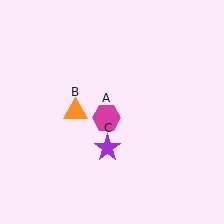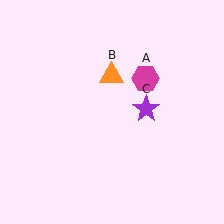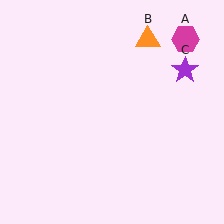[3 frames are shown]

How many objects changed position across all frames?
3 objects changed position: magenta hexagon (object A), orange triangle (object B), purple star (object C).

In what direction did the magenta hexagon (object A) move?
The magenta hexagon (object A) moved up and to the right.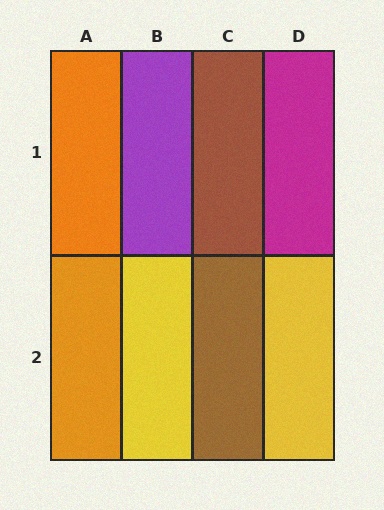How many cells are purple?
1 cell is purple.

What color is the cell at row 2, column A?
Orange.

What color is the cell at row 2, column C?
Brown.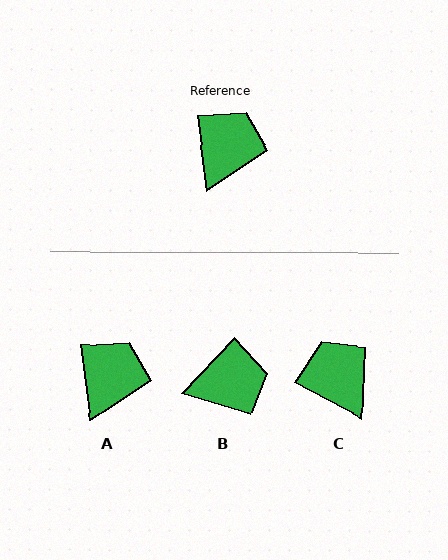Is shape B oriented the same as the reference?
No, it is off by about 51 degrees.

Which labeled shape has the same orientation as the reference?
A.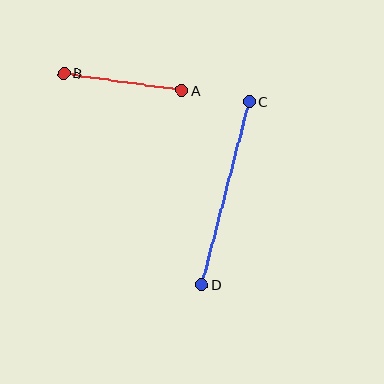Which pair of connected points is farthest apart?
Points C and D are farthest apart.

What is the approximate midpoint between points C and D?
The midpoint is at approximately (226, 193) pixels.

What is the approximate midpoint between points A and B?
The midpoint is at approximately (123, 82) pixels.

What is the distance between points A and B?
The distance is approximately 119 pixels.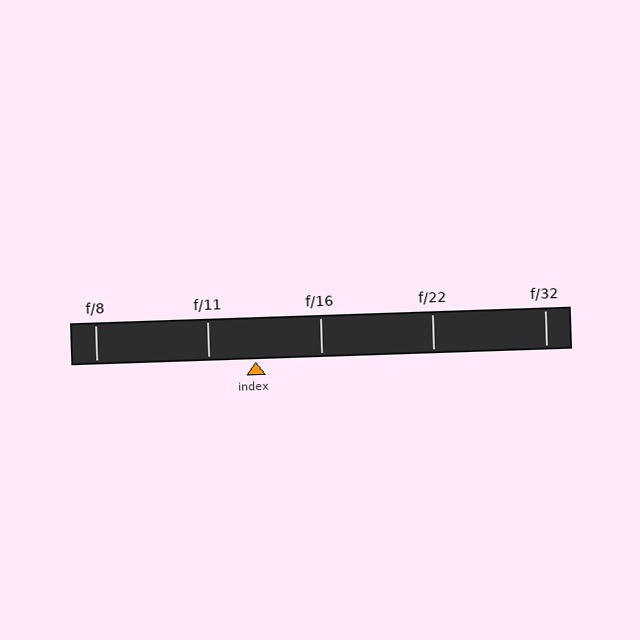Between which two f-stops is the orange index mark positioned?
The index mark is between f/11 and f/16.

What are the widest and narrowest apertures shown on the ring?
The widest aperture shown is f/8 and the narrowest is f/32.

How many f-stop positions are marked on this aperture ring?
There are 5 f-stop positions marked.